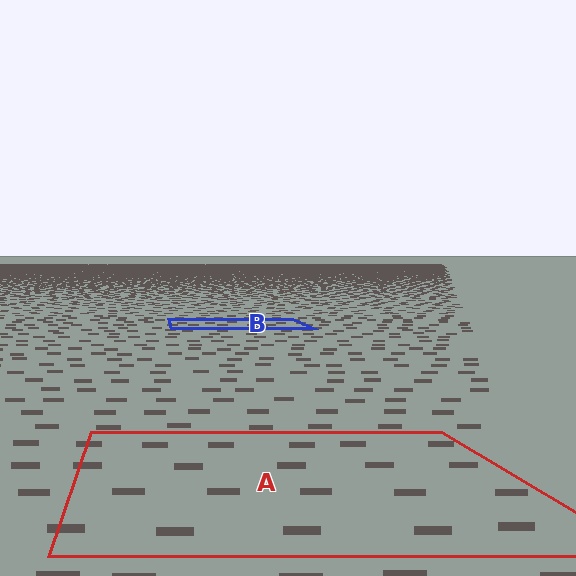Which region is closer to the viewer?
Region A is closer. The texture elements there are larger and more spread out.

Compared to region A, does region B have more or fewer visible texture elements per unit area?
Region B has more texture elements per unit area — they are packed more densely because it is farther away.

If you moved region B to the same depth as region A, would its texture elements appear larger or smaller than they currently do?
They would appear larger. At a closer depth, the same texture elements are projected at a bigger on-screen size.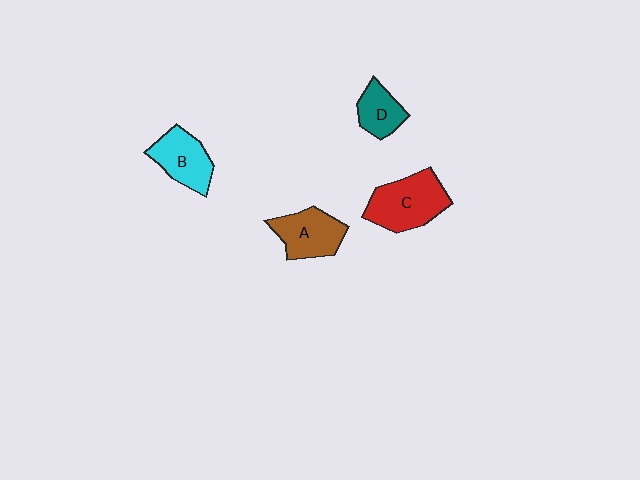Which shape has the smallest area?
Shape D (teal).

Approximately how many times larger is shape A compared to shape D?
Approximately 1.5 times.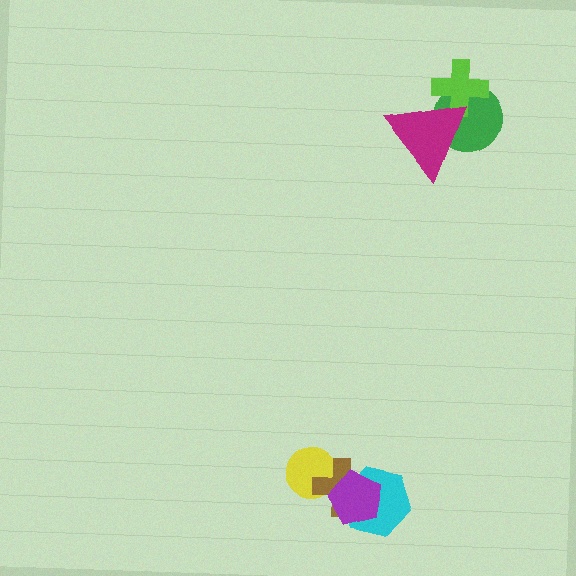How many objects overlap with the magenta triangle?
2 objects overlap with the magenta triangle.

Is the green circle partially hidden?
Yes, it is partially covered by another shape.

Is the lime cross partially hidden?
Yes, it is partially covered by another shape.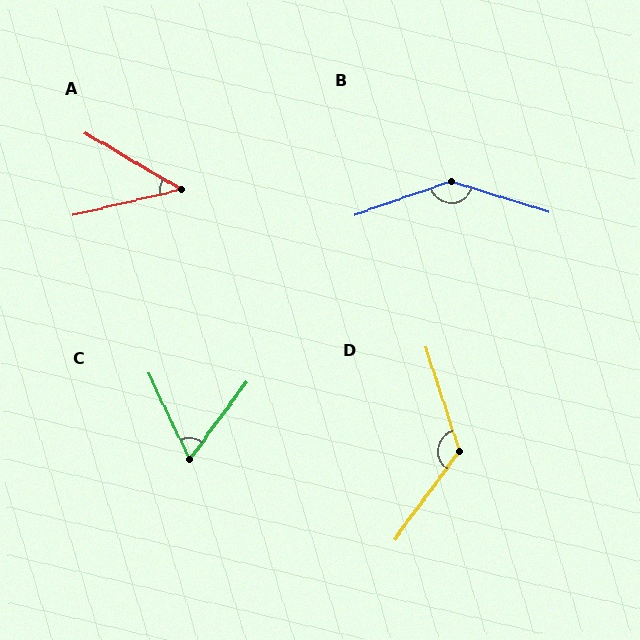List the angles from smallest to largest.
A (44°), C (62°), D (126°), B (143°).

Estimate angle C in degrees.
Approximately 62 degrees.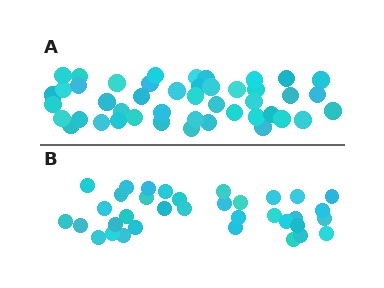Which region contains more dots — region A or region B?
Region A (the top region) has more dots.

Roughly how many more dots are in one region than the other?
Region A has roughly 10 or so more dots than region B.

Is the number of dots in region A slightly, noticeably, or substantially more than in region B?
Region A has noticeably more, but not dramatically so. The ratio is roughly 1.3 to 1.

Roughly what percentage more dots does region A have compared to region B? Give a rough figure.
About 30% more.